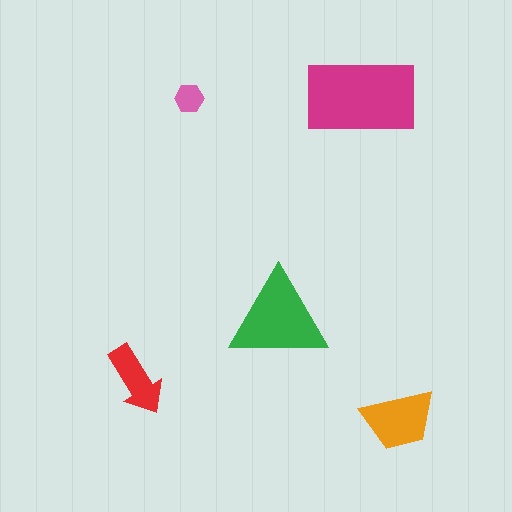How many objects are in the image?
There are 5 objects in the image.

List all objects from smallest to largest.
The pink hexagon, the red arrow, the orange trapezoid, the green triangle, the magenta rectangle.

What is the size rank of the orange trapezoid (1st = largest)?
3rd.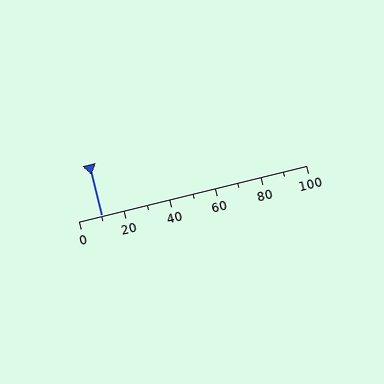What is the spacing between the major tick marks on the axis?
The major ticks are spaced 20 apart.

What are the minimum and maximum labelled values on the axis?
The axis runs from 0 to 100.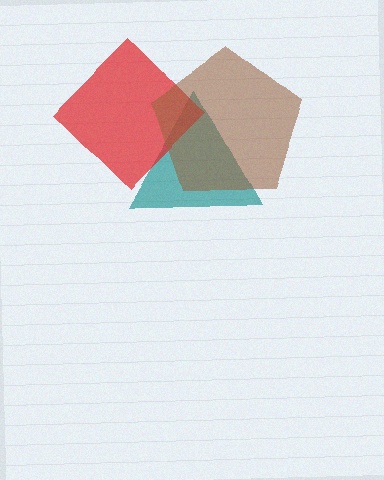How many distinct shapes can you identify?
There are 3 distinct shapes: a teal triangle, a red diamond, a brown pentagon.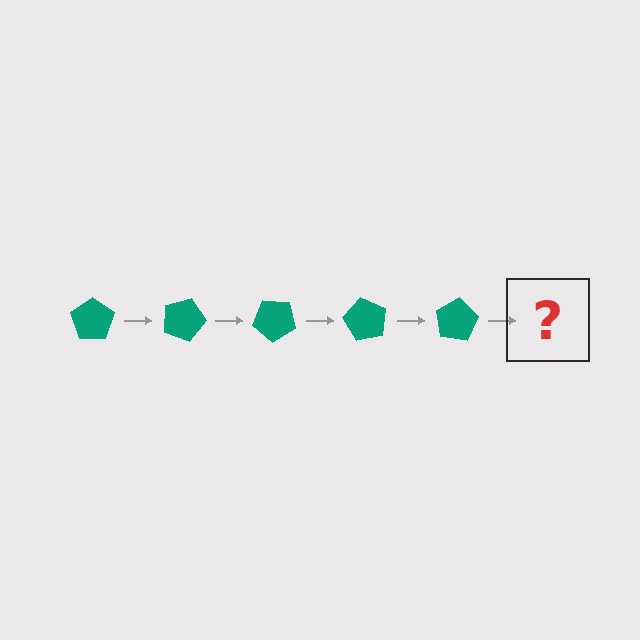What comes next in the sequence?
The next element should be a teal pentagon rotated 100 degrees.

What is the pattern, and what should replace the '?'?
The pattern is that the pentagon rotates 20 degrees each step. The '?' should be a teal pentagon rotated 100 degrees.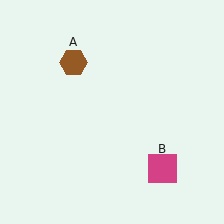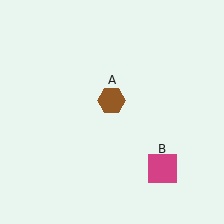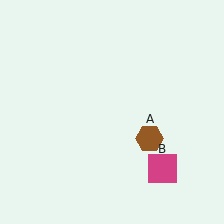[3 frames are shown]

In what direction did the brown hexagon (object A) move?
The brown hexagon (object A) moved down and to the right.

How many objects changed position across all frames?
1 object changed position: brown hexagon (object A).